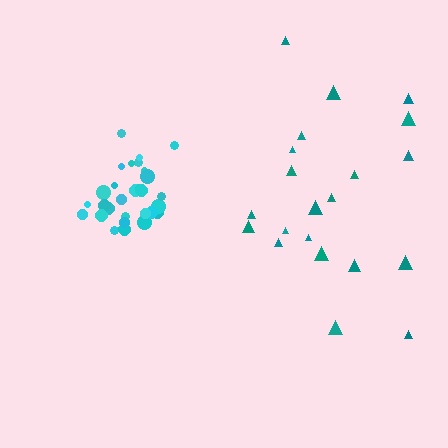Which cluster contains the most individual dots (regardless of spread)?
Cyan (30).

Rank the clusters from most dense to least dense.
cyan, teal.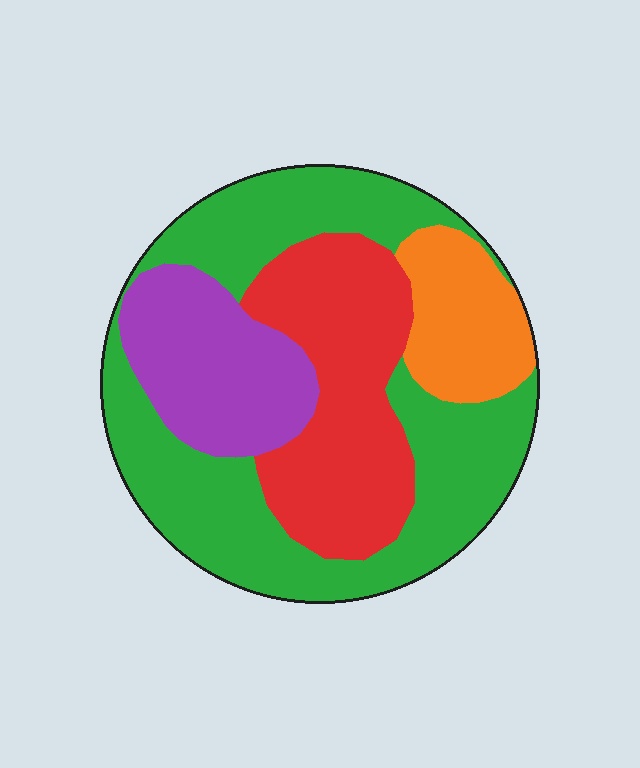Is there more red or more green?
Green.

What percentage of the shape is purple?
Purple takes up between a sixth and a third of the shape.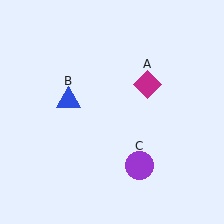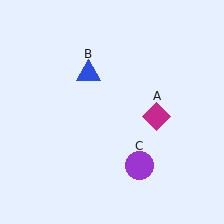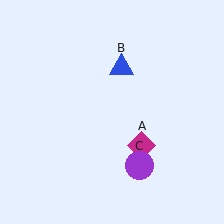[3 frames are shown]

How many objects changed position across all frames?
2 objects changed position: magenta diamond (object A), blue triangle (object B).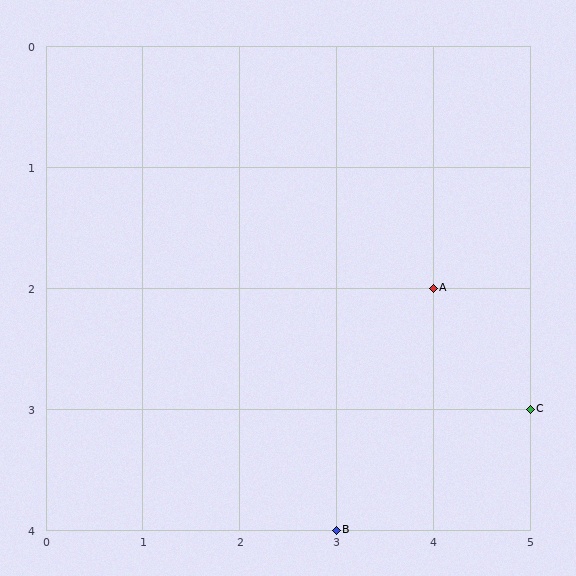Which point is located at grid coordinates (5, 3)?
Point C is at (5, 3).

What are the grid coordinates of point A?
Point A is at grid coordinates (4, 2).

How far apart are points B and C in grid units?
Points B and C are 2 columns and 1 row apart (about 2.2 grid units diagonally).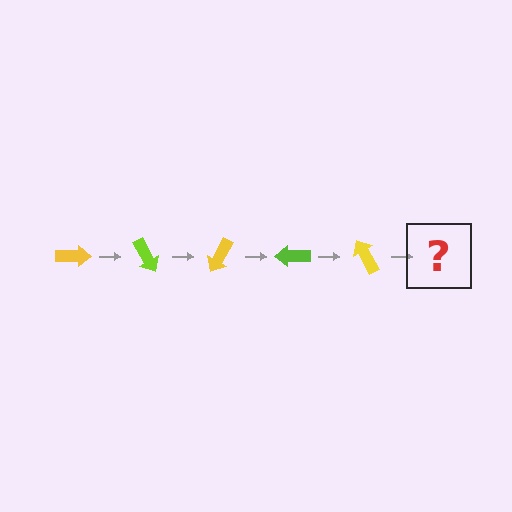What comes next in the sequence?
The next element should be a lime arrow, rotated 300 degrees from the start.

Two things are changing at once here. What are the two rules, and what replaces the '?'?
The two rules are that it rotates 60 degrees each step and the color cycles through yellow and lime. The '?' should be a lime arrow, rotated 300 degrees from the start.